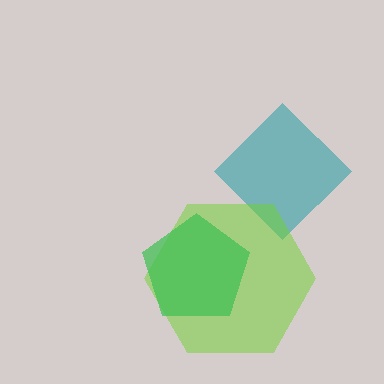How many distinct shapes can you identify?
There are 3 distinct shapes: a teal diamond, a lime hexagon, a green pentagon.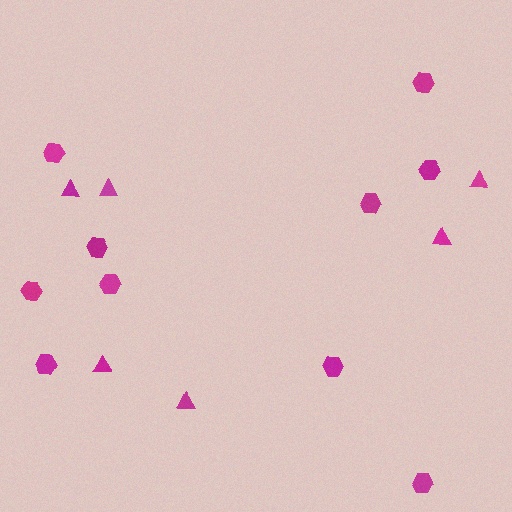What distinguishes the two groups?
There are 2 groups: one group of hexagons (10) and one group of triangles (6).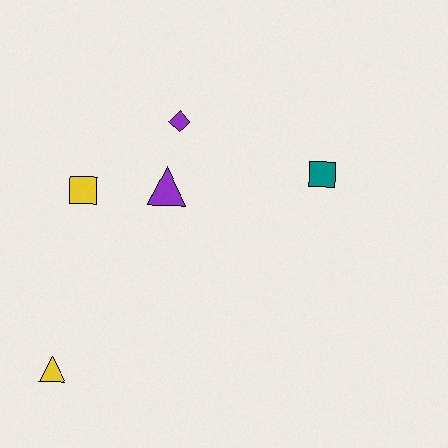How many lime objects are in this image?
There are no lime objects.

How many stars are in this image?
There are no stars.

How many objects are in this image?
There are 5 objects.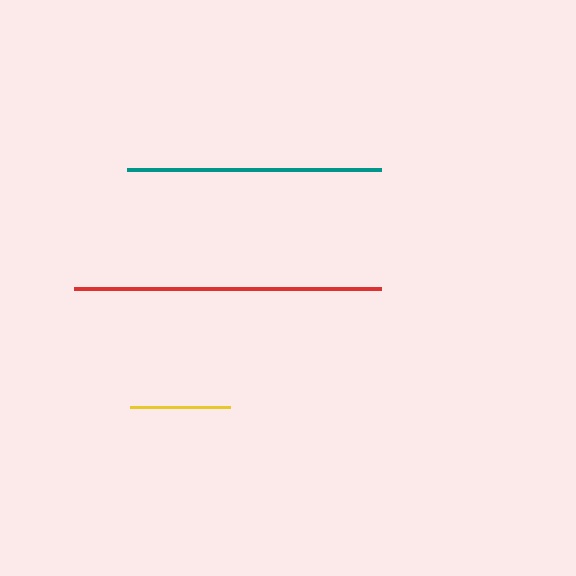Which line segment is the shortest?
The yellow line is the shortest at approximately 101 pixels.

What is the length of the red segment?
The red segment is approximately 306 pixels long.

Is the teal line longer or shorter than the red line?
The red line is longer than the teal line.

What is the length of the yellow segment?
The yellow segment is approximately 101 pixels long.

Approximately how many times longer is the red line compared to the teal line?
The red line is approximately 1.2 times the length of the teal line.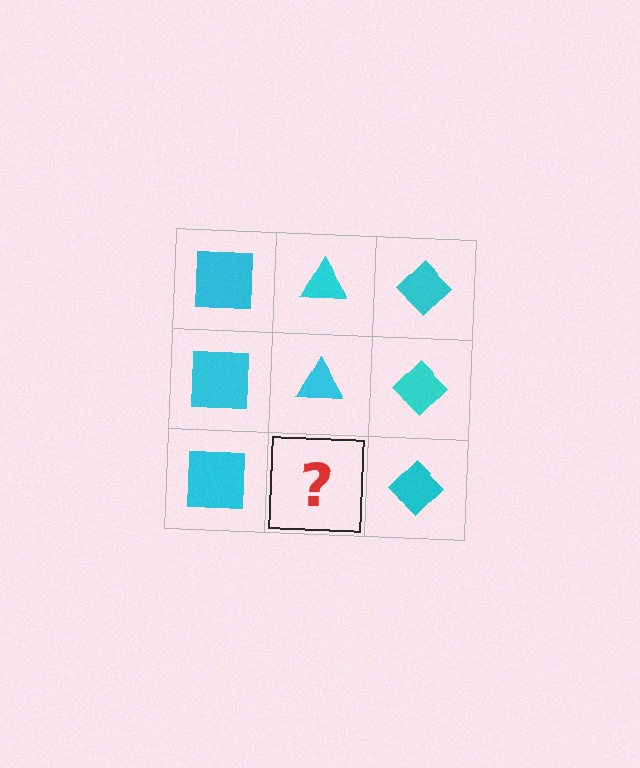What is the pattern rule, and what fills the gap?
The rule is that each column has a consistent shape. The gap should be filled with a cyan triangle.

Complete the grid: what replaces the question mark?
The question mark should be replaced with a cyan triangle.